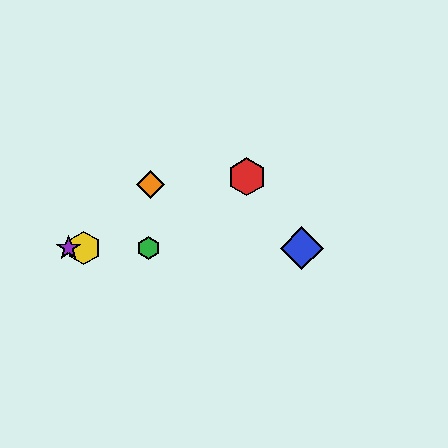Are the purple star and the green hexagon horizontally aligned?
Yes, both are at y≈248.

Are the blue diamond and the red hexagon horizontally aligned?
No, the blue diamond is at y≈248 and the red hexagon is at y≈177.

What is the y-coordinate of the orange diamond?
The orange diamond is at y≈185.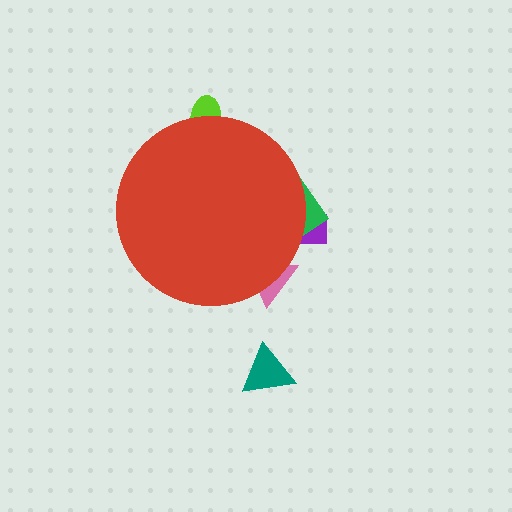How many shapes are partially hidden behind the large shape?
4 shapes are partially hidden.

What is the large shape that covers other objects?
A red circle.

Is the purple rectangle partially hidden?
Yes, the purple rectangle is partially hidden behind the red circle.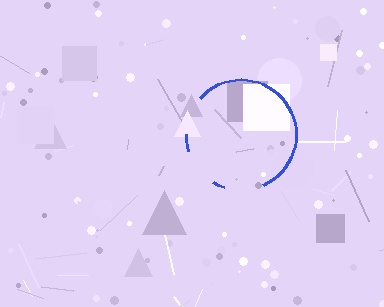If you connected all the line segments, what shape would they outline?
They would outline a circle.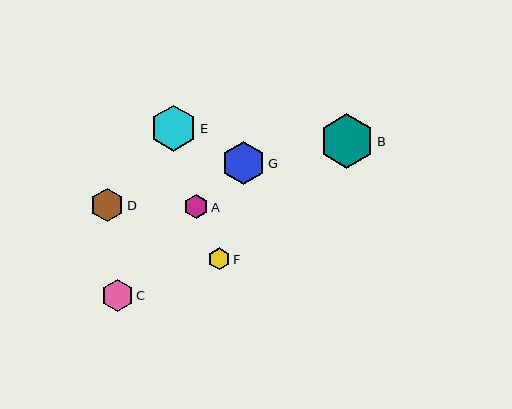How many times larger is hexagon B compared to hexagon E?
Hexagon B is approximately 1.2 times the size of hexagon E.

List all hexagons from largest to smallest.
From largest to smallest: B, E, G, D, C, A, F.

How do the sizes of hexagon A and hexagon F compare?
Hexagon A and hexagon F are approximately the same size.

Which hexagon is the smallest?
Hexagon F is the smallest with a size of approximately 22 pixels.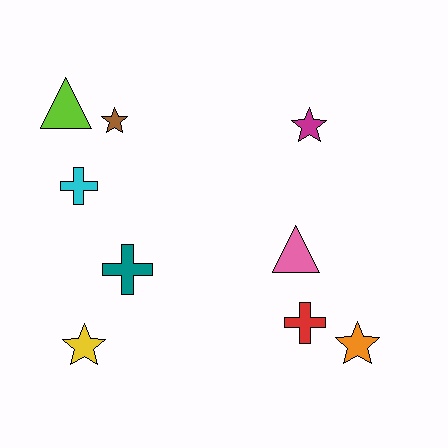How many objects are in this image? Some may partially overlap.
There are 9 objects.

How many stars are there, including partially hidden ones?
There are 4 stars.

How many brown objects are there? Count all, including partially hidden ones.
There is 1 brown object.